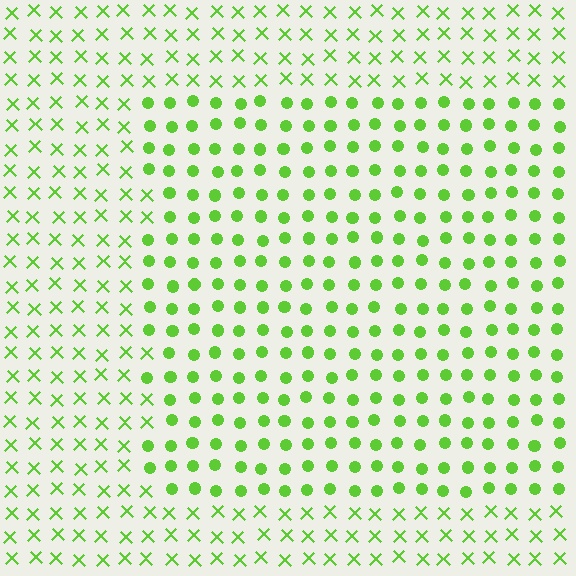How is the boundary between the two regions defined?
The boundary is defined by a change in element shape: circles inside vs. X marks outside. All elements share the same color and spacing.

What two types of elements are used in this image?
The image uses circles inside the rectangle region and X marks outside it.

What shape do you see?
I see a rectangle.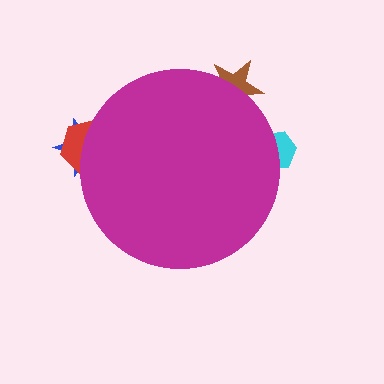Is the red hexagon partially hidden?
Yes, the red hexagon is partially hidden behind the magenta circle.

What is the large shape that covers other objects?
A magenta circle.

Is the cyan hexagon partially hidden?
Yes, the cyan hexagon is partially hidden behind the magenta circle.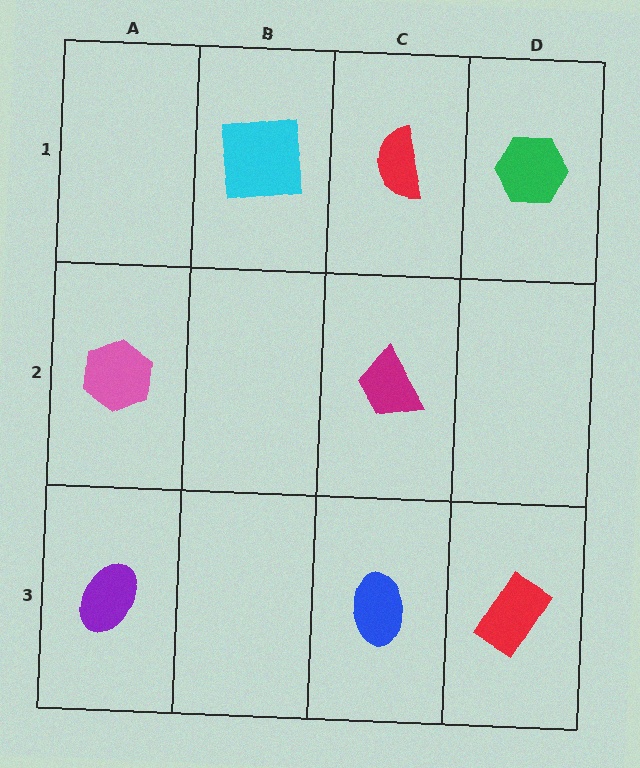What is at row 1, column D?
A green hexagon.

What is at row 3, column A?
A purple ellipse.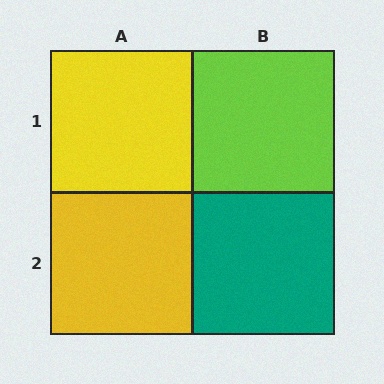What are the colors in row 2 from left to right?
Yellow, teal.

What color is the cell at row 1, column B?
Lime.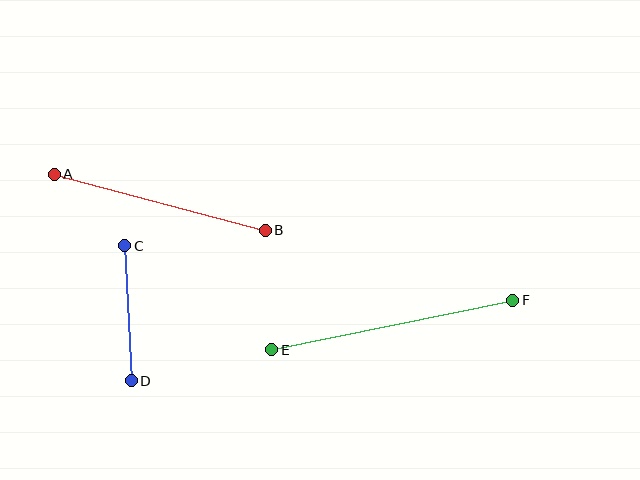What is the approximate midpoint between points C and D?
The midpoint is at approximately (128, 313) pixels.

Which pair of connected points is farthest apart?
Points E and F are farthest apart.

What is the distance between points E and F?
The distance is approximately 246 pixels.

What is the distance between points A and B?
The distance is approximately 219 pixels.